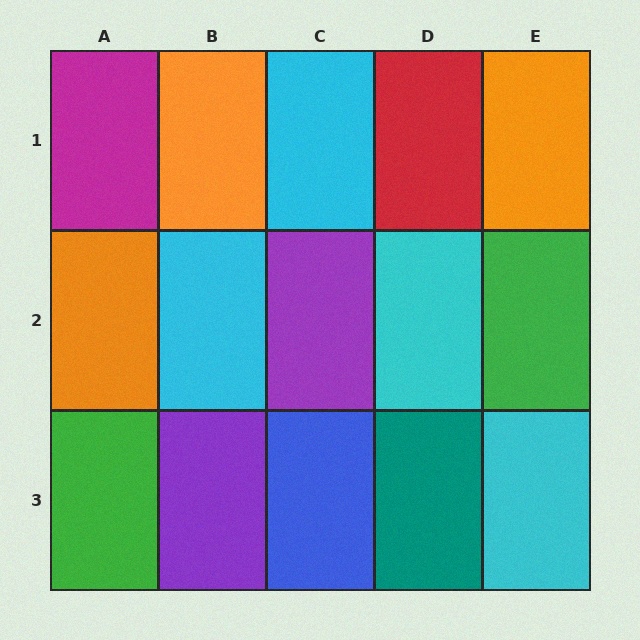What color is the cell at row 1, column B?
Orange.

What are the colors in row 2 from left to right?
Orange, cyan, purple, cyan, green.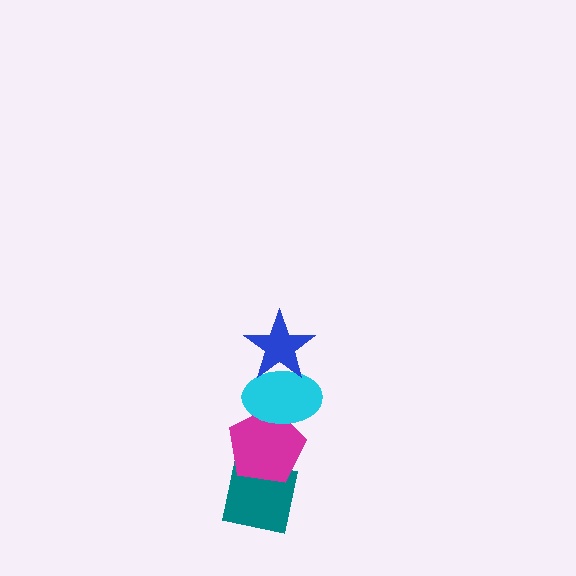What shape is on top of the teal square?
The magenta pentagon is on top of the teal square.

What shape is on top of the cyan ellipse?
The blue star is on top of the cyan ellipse.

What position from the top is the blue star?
The blue star is 1st from the top.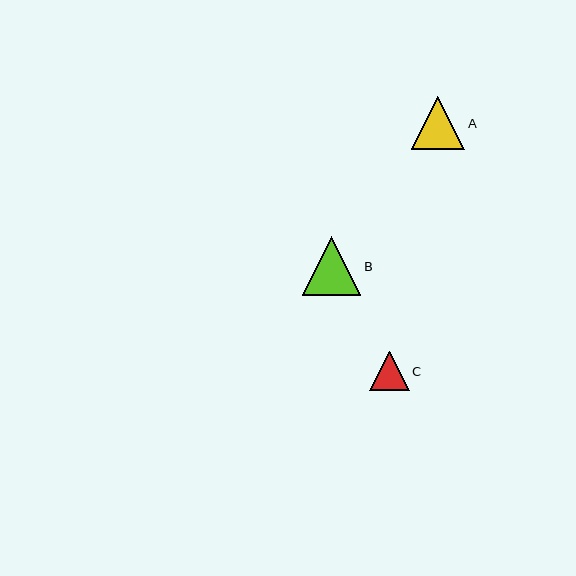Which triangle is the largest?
Triangle B is the largest with a size of approximately 58 pixels.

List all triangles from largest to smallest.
From largest to smallest: B, A, C.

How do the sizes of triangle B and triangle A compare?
Triangle B and triangle A are approximately the same size.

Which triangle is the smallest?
Triangle C is the smallest with a size of approximately 40 pixels.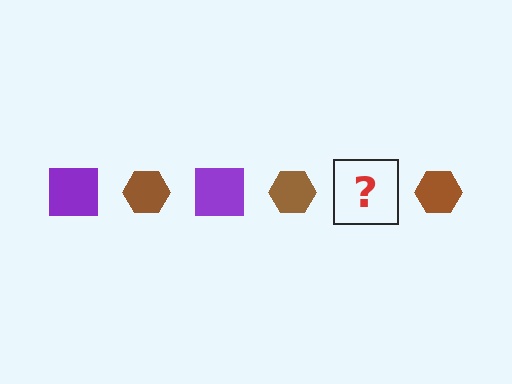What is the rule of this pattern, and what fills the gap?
The rule is that the pattern alternates between purple square and brown hexagon. The gap should be filled with a purple square.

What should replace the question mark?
The question mark should be replaced with a purple square.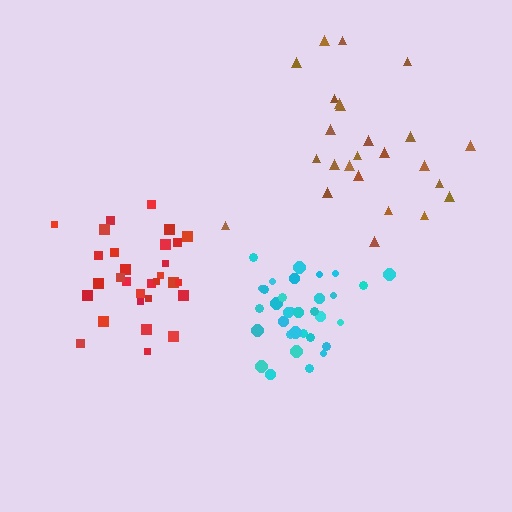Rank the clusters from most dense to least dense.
red, cyan, brown.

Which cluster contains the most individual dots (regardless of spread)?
Cyan (34).